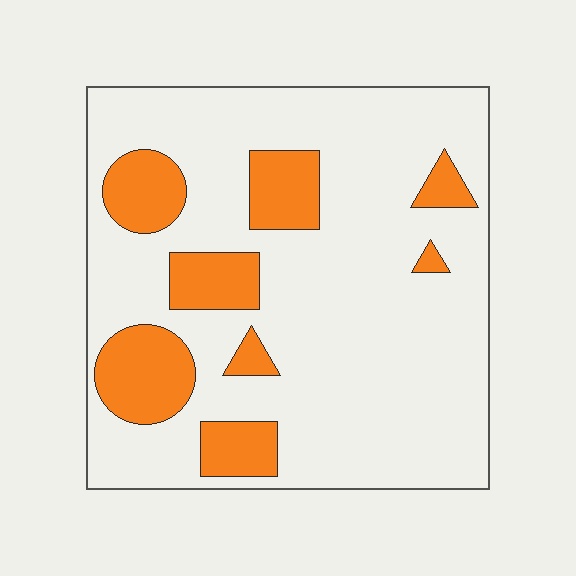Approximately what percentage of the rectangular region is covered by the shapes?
Approximately 20%.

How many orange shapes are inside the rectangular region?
8.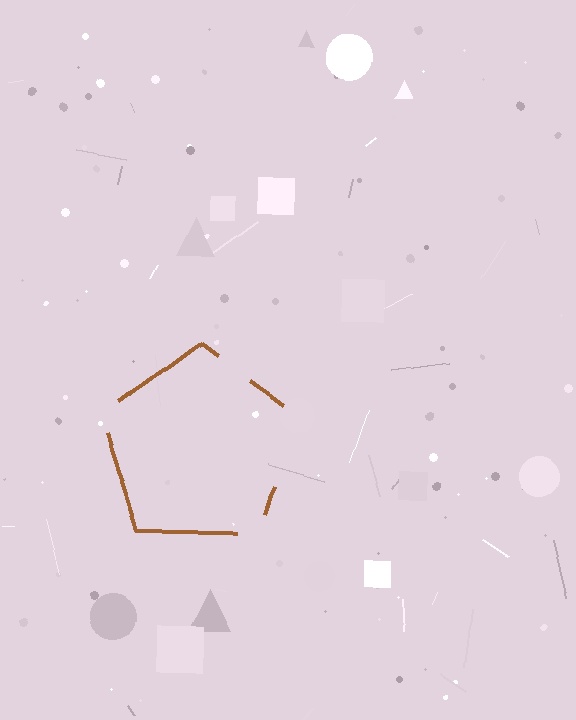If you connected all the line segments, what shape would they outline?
They would outline a pentagon.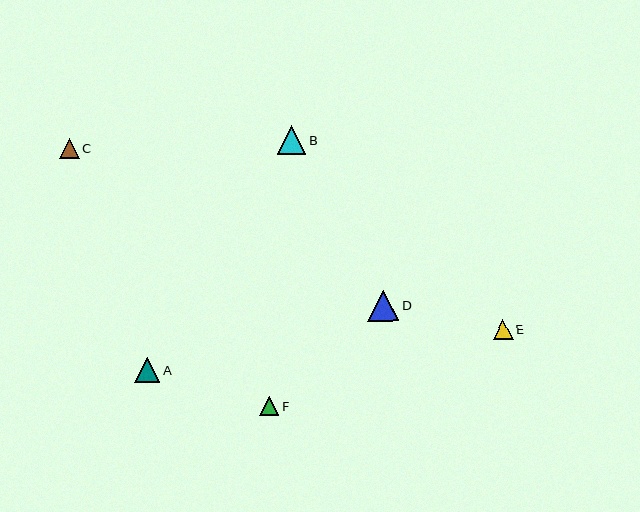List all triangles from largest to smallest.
From largest to smallest: D, B, A, C, E, F.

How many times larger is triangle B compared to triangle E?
Triangle B is approximately 1.4 times the size of triangle E.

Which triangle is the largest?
Triangle D is the largest with a size of approximately 31 pixels.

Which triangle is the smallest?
Triangle F is the smallest with a size of approximately 19 pixels.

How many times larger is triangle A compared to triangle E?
Triangle A is approximately 1.2 times the size of triangle E.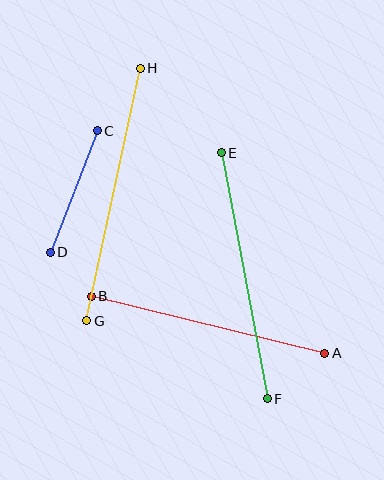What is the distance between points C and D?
The distance is approximately 130 pixels.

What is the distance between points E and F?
The distance is approximately 250 pixels.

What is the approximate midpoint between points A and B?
The midpoint is at approximately (208, 325) pixels.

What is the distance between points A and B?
The distance is approximately 240 pixels.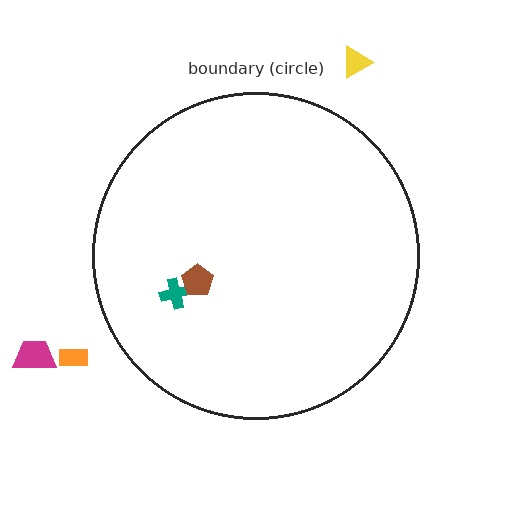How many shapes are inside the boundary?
2 inside, 3 outside.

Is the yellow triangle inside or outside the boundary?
Outside.